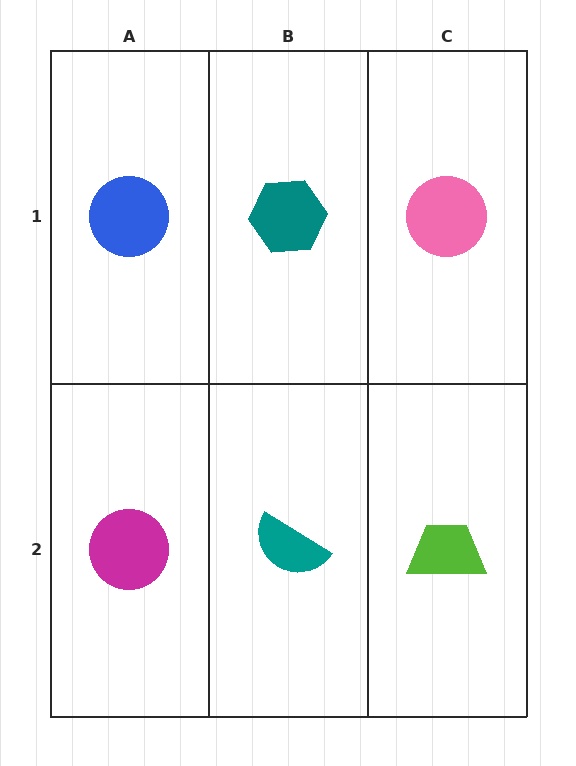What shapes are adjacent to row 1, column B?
A teal semicircle (row 2, column B), a blue circle (row 1, column A), a pink circle (row 1, column C).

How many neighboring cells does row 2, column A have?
2.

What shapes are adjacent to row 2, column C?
A pink circle (row 1, column C), a teal semicircle (row 2, column B).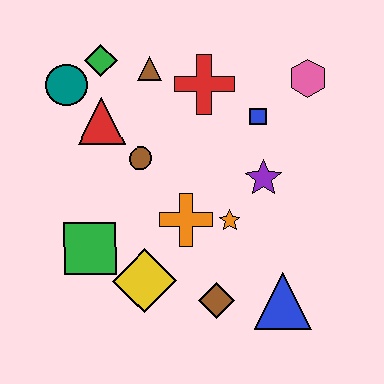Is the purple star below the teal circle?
Yes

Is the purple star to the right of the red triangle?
Yes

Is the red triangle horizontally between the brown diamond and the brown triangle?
No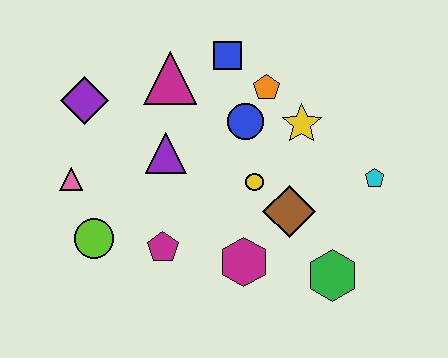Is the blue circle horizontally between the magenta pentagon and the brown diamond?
Yes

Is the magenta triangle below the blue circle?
No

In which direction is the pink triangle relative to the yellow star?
The pink triangle is to the left of the yellow star.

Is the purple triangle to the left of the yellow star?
Yes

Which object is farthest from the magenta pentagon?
The cyan pentagon is farthest from the magenta pentagon.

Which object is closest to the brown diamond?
The yellow circle is closest to the brown diamond.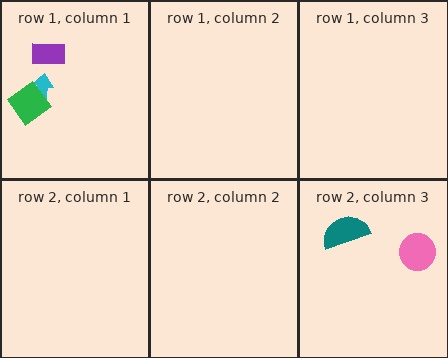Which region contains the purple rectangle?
The row 1, column 1 region.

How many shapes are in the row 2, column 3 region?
2.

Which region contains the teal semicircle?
The row 2, column 3 region.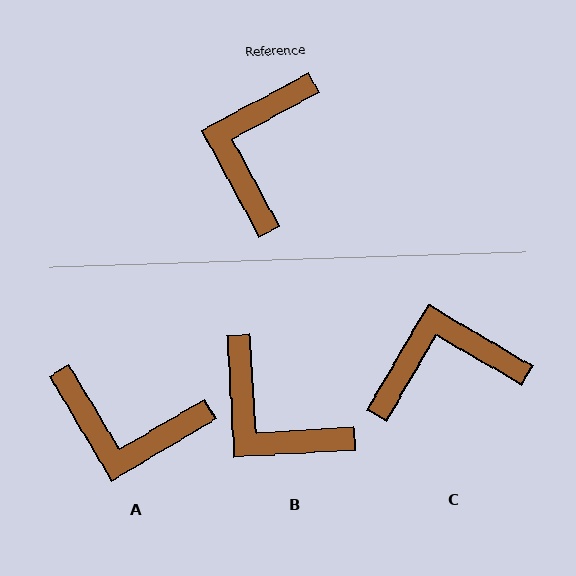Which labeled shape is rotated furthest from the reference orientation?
A, about 92 degrees away.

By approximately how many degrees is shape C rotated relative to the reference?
Approximately 58 degrees clockwise.